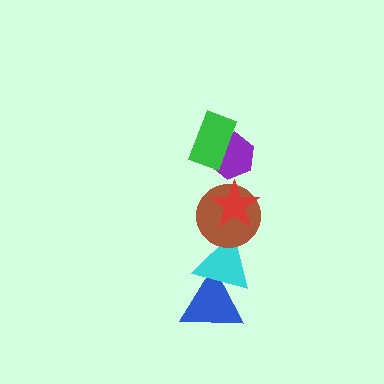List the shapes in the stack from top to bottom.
From top to bottom: the green rectangle, the purple hexagon, the red star, the brown circle, the cyan triangle, the blue triangle.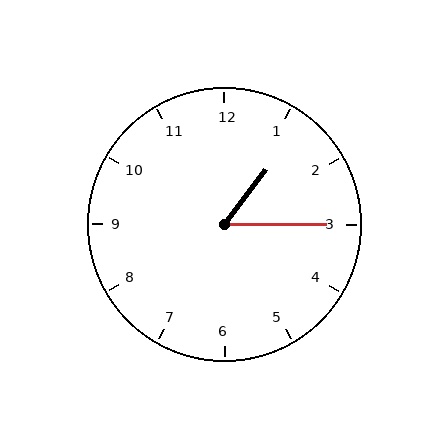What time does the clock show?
1:15.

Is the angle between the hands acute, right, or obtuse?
It is acute.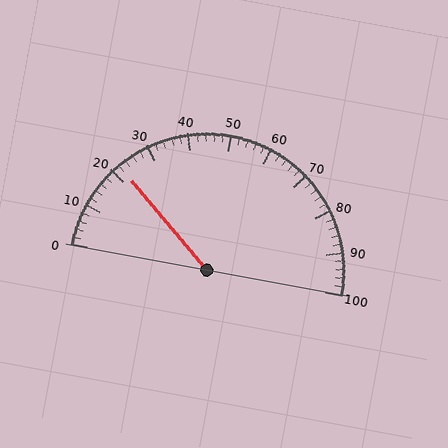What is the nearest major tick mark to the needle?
The nearest major tick mark is 20.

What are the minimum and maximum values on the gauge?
The gauge ranges from 0 to 100.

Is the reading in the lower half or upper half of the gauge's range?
The reading is in the lower half of the range (0 to 100).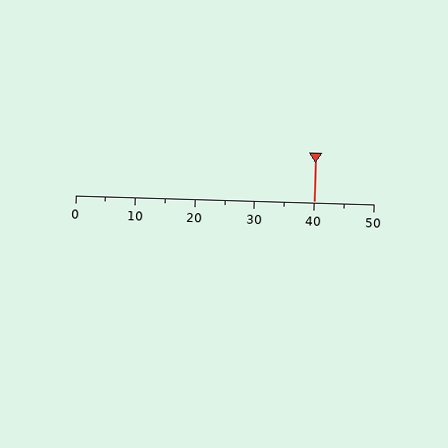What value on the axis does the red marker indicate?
The marker indicates approximately 40.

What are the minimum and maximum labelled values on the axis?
The axis runs from 0 to 50.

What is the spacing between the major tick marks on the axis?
The major ticks are spaced 10 apart.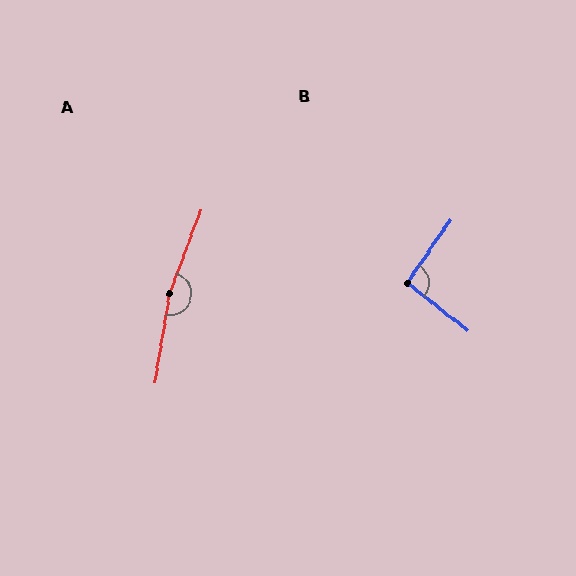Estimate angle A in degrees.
Approximately 168 degrees.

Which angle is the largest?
A, at approximately 168 degrees.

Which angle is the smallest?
B, at approximately 94 degrees.